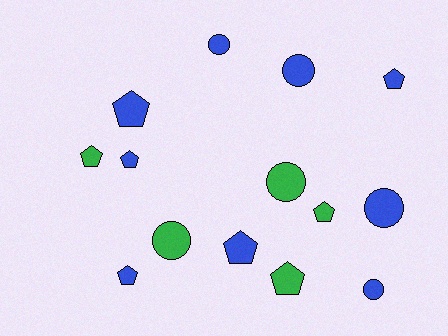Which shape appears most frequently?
Pentagon, with 8 objects.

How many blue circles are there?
There are 4 blue circles.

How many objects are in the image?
There are 14 objects.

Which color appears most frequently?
Blue, with 9 objects.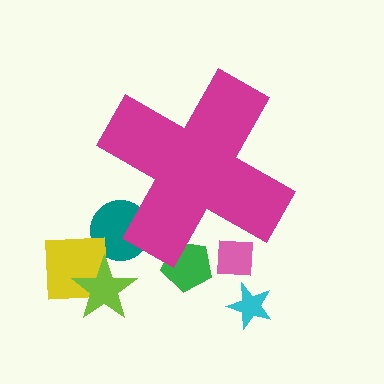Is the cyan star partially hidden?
No, the cyan star is fully visible.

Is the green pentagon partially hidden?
Yes, the green pentagon is partially hidden behind the magenta cross.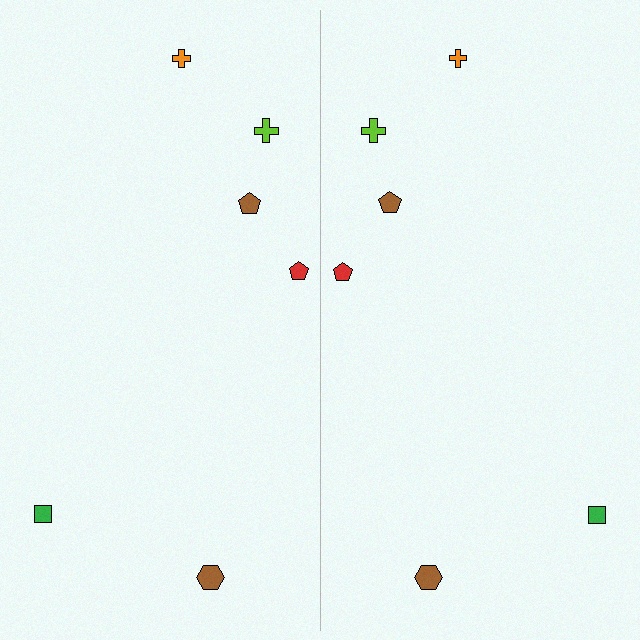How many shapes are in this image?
There are 12 shapes in this image.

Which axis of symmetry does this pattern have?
The pattern has a vertical axis of symmetry running through the center of the image.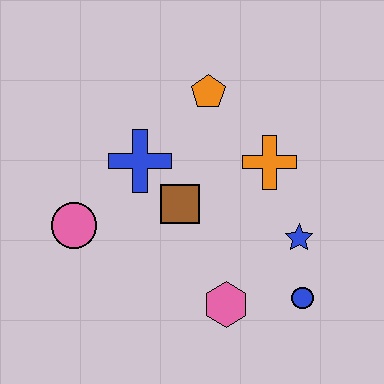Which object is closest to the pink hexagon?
The blue circle is closest to the pink hexagon.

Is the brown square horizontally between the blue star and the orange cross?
No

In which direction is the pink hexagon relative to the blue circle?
The pink hexagon is to the left of the blue circle.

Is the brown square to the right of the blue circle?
No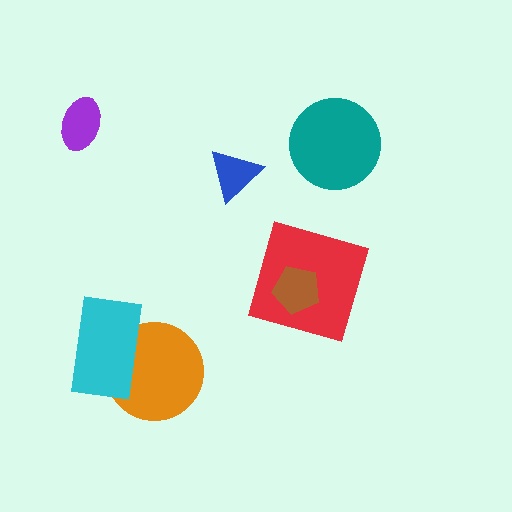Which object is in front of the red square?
The brown pentagon is in front of the red square.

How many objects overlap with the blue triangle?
0 objects overlap with the blue triangle.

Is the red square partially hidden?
Yes, it is partially covered by another shape.